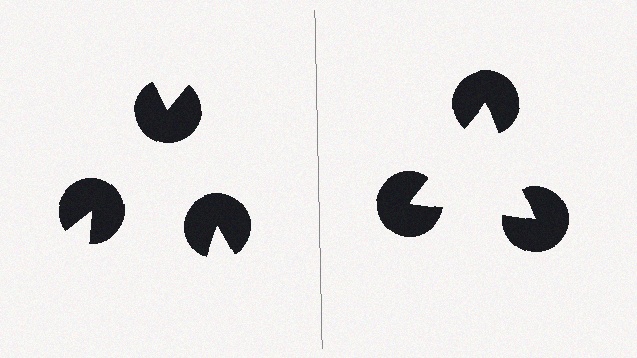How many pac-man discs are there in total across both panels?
6 — 3 on each side.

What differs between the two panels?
The pac-man discs are positioned identically on both sides; only the wedge orientations differ. On the right they align to a triangle; on the left they are misaligned.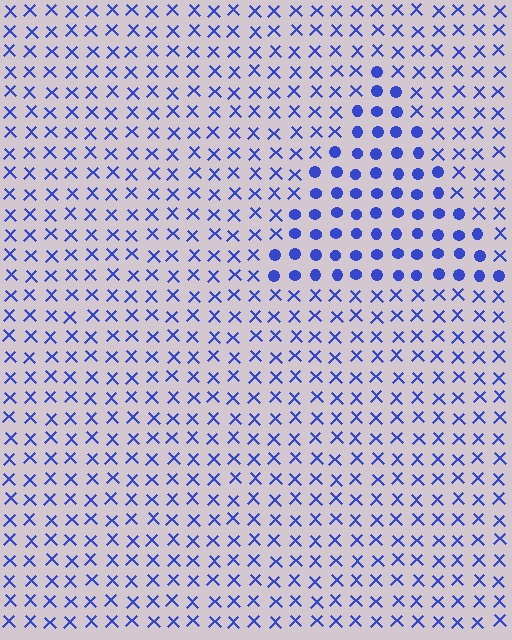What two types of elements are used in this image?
The image uses circles inside the triangle region and X marks outside it.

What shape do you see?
I see a triangle.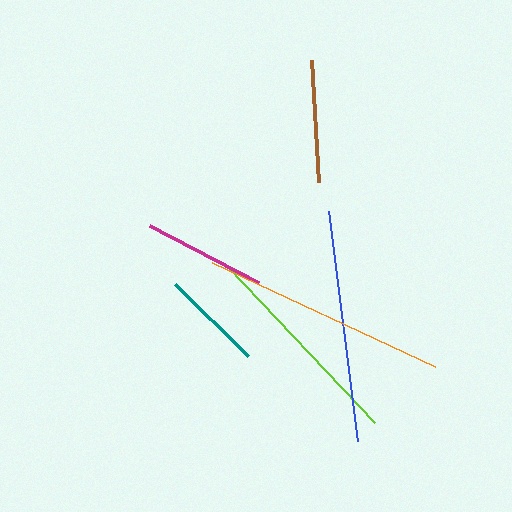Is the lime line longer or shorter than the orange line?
The orange line is longer than the lime line.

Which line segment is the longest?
The orange line is the longest at approximately 245 pixels.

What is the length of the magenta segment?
The magenta segment is approximately 123 pixels long.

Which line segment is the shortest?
The teal line is the shortest at approximately 103 pixels.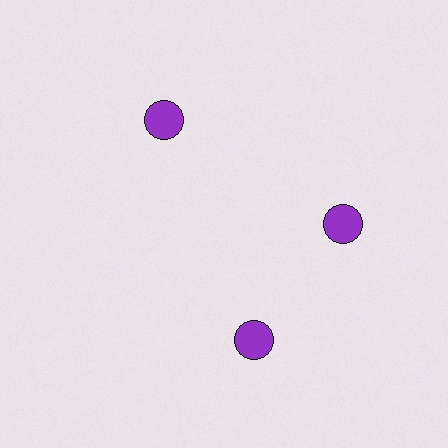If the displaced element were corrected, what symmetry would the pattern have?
It would have 3-fold rotational symmetry — the pattern would map onto itself every 120 degrees.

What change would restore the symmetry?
The symmetry would be restored by rotating it back into even spacing with its neighbors so that all 3 circles sit at equal angles and equal distance from the center.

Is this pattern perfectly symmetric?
No. The 3 purple circles are arranged in a ring, but one element near the 7 o'clock position is rotated out of alignment along the ring, breaking the 3-fold rotational symmetry.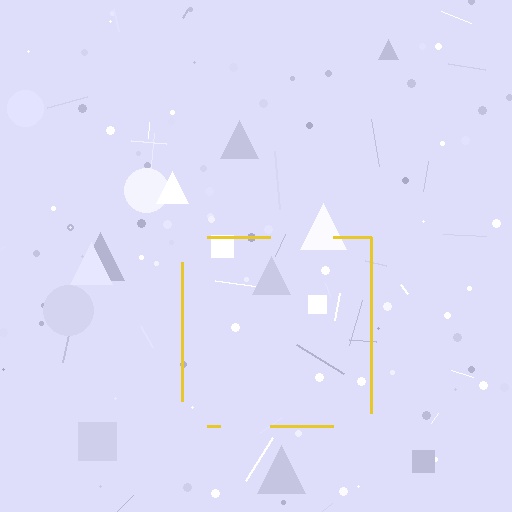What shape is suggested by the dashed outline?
The dashed outline suggests a square.